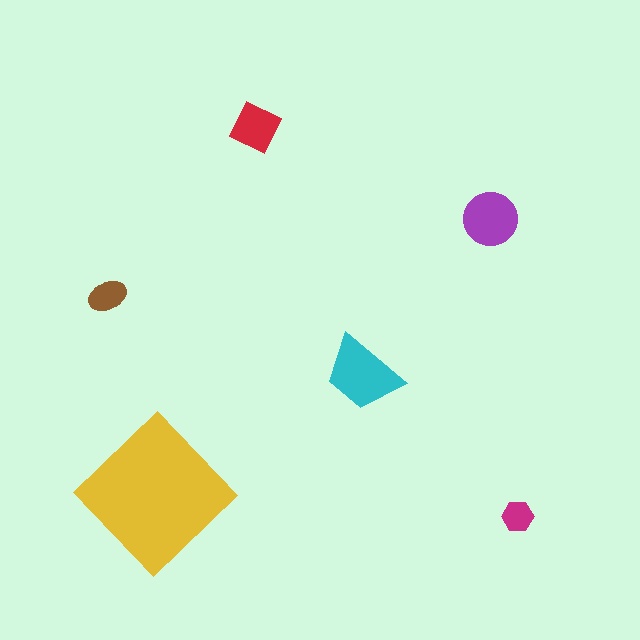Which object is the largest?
The yellow diamond.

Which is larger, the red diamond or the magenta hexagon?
The red diamond.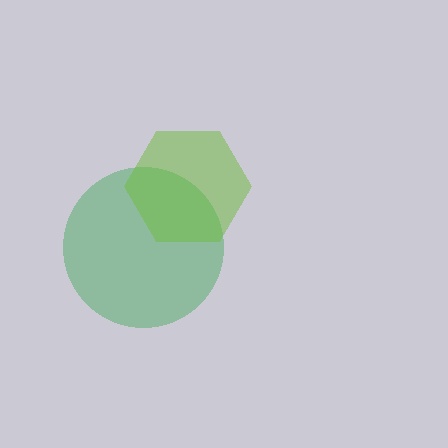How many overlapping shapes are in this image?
There are 2 overlapping shapes in the image.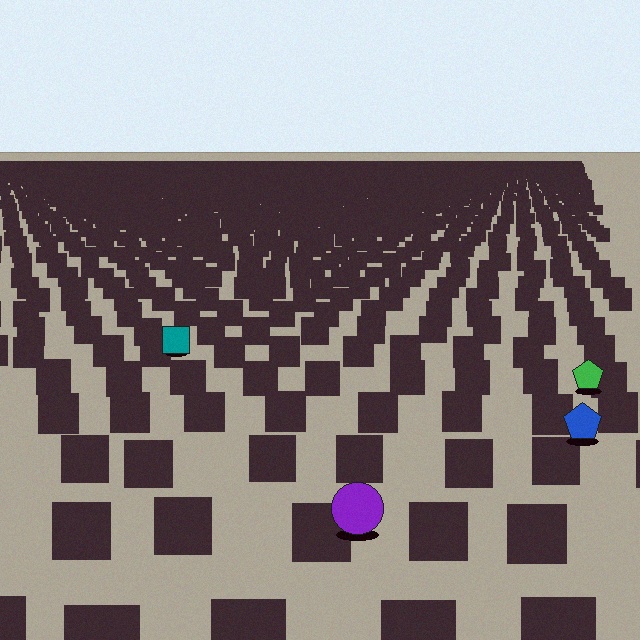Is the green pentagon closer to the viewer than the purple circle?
No. The purple circle is closer — you can tell from the texture gradient: the ground texture is coarser near it.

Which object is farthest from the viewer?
The teal square is farthest from the viewer. It appears smaller and the ground texture around it is denser.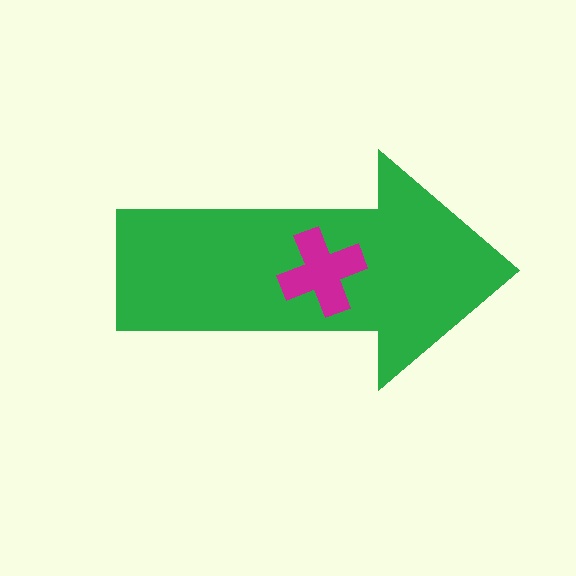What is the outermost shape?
The green arrow.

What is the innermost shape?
The magenta cross.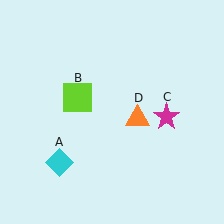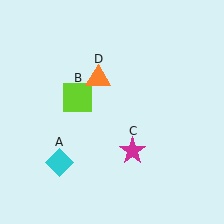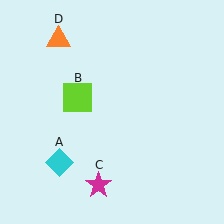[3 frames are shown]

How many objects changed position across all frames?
2 objects changed position: magenta star (object C), orange triangle (object D).